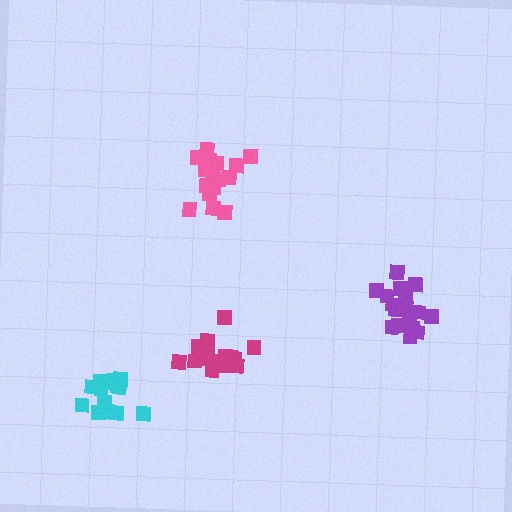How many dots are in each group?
Group 1: 16 dots, Group 2: 16 dots, Group 3: 18 dots, Group 4: 16 dots (66 total).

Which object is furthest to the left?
The cyan cluster is leftmost.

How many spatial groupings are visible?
There are 4 spatial groupings.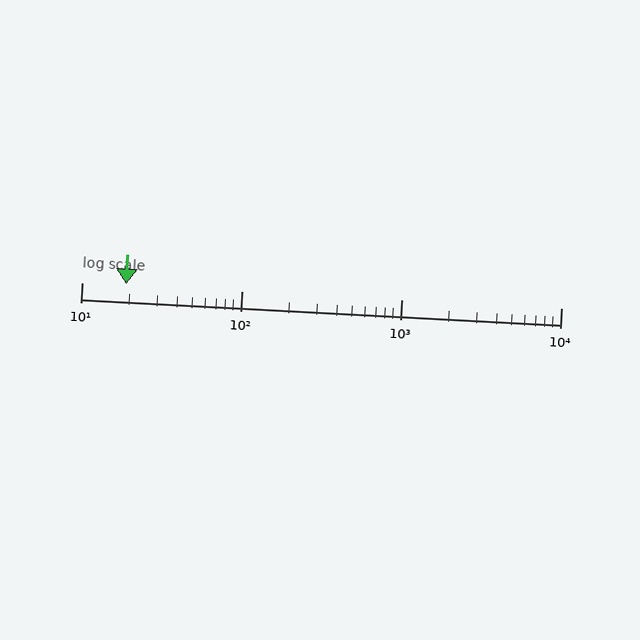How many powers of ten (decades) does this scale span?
The scale spans 3 decades, from 10 to 10000.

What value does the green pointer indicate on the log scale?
The pointer indicates approximately 19.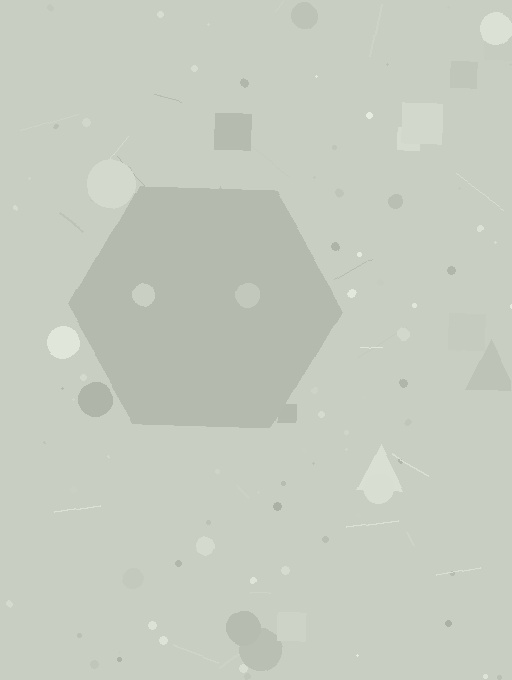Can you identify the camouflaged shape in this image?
The camouflaged shape is a hexagon.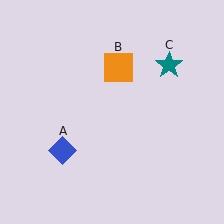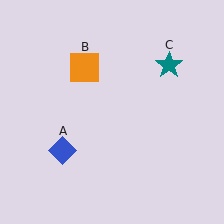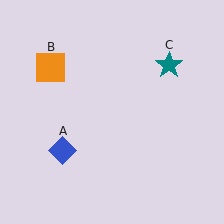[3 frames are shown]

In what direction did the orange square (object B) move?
The orange square (object B) moved left.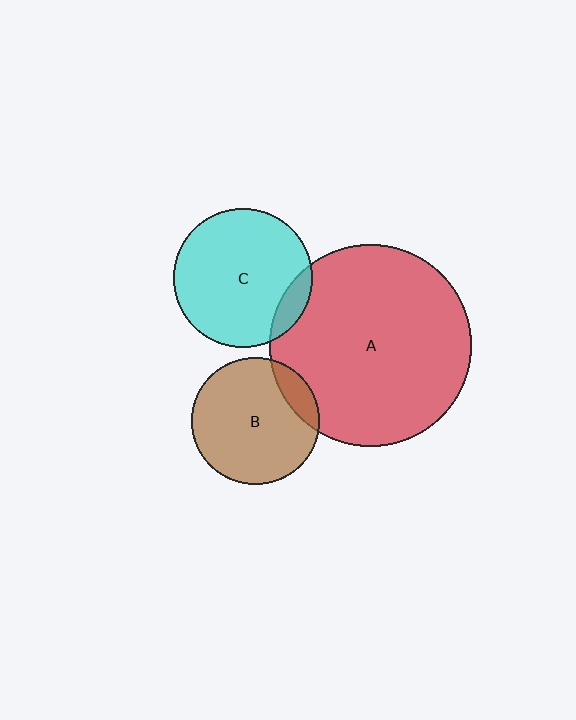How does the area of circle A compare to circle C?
Approximately 2.1 times.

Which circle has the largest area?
Circle A (red).